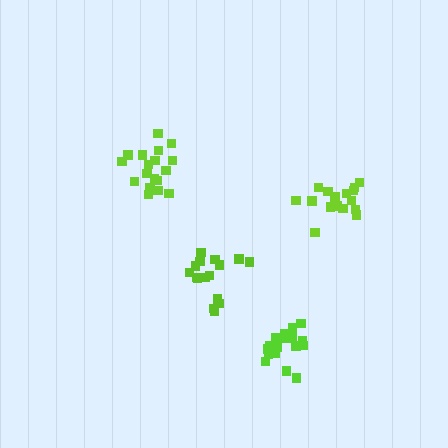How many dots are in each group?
Group 1: 18 dots, Group 2: 16 dots, Group 3: 16 dots, Group 4: 19 dots (69 total).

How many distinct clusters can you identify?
There are 4 distinct clusters.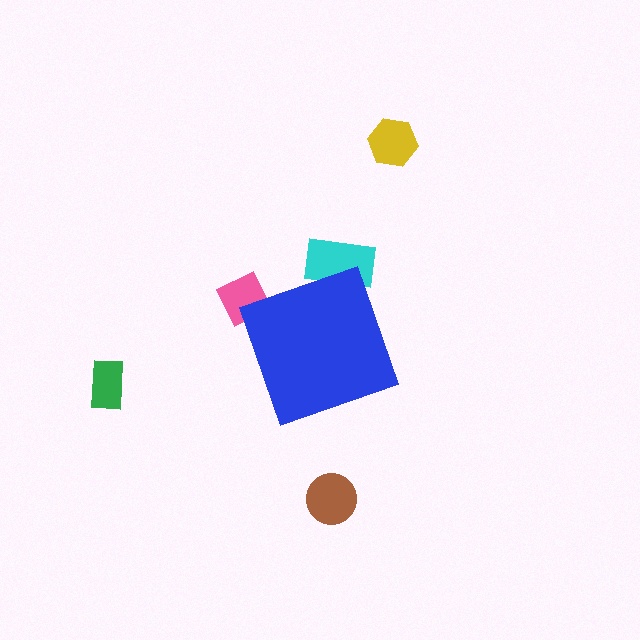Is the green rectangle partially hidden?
No, the green rectangle is fully visible.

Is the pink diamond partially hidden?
Yes, the pink diamond is partially hidden behind the blue diamond.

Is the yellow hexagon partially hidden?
No, the yellow hexagon is fully visible.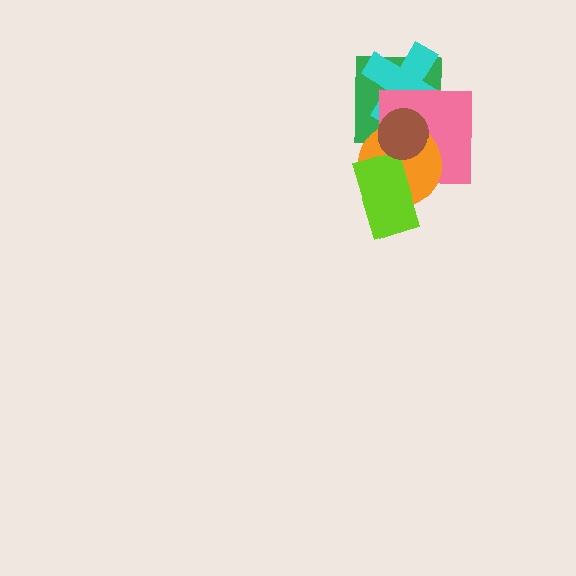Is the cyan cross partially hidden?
Yes, it is partially covered by another shape.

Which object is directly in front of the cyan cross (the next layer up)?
The pink square is directly in front of the cyan cross.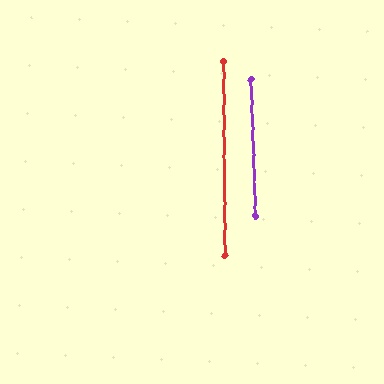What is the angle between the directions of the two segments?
Approximately 2 degrees.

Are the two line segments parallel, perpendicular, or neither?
Parallel — their directions differ by only 1.7°.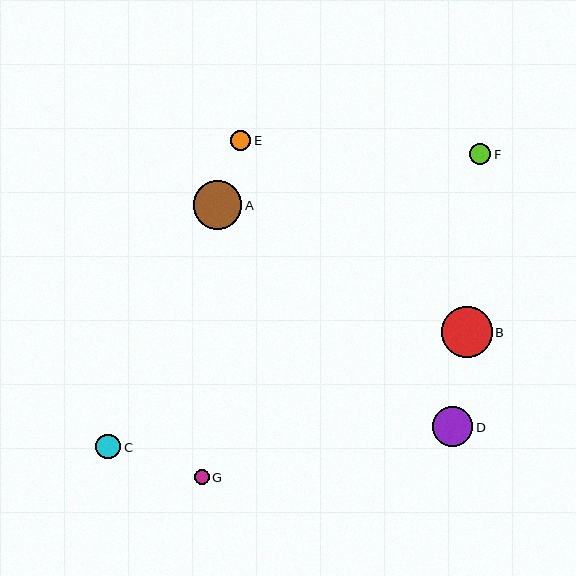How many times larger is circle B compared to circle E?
Circle B is approximately 2.5 times the size of circle E.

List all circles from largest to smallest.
From largest to smallest: B, A, D, C, F, E, G.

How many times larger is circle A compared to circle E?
Circle A is approximately 2.4 times the size of circle E.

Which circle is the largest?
Circle B is the largest with a size of approximately 51 pixels.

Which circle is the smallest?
Circle G is the smallest with a size of approximately 15 pixels.